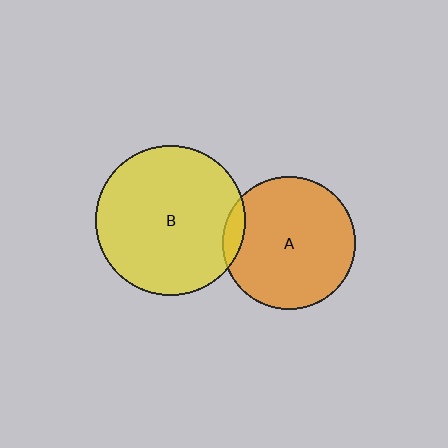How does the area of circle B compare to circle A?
Approximately 1.3 times.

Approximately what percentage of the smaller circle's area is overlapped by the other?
Approximately 10%.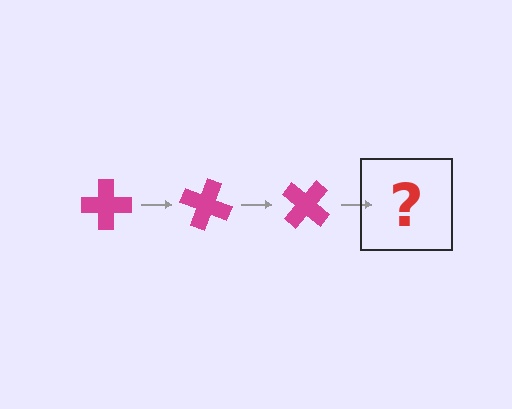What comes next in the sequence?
The next element should be a magenta cross rotated 60 degrees.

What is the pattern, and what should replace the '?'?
The pattern is that the cross rotates 20 degrees each step. The '?' should be a magenta cross rotated 60 degrees.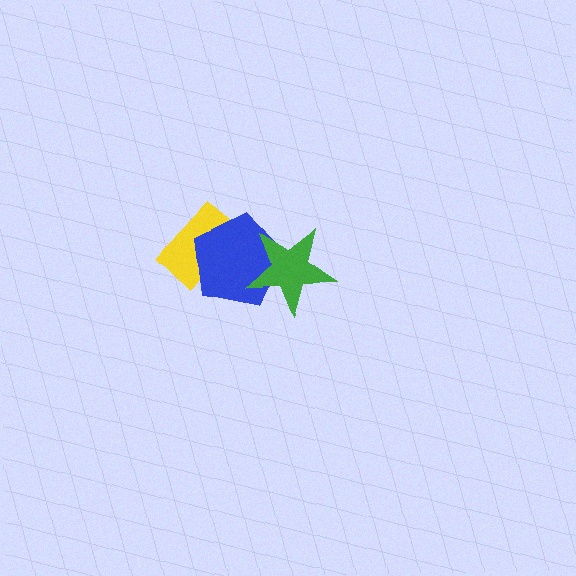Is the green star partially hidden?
No, no other shape covers it.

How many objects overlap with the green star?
1 object overlaps with the green star.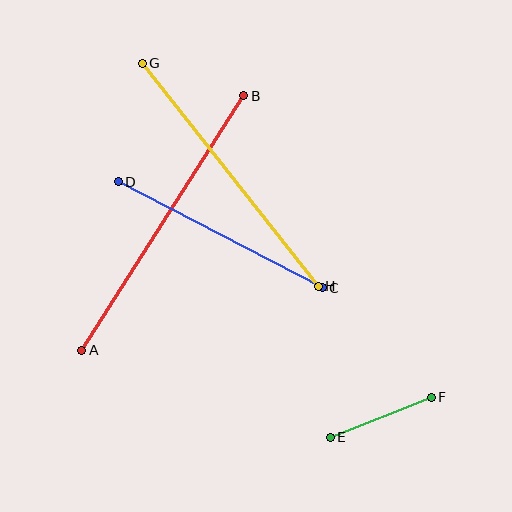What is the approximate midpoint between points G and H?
The midpoint is at approximately (230, 175) pixels.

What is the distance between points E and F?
The distance is approximately 109 pixels.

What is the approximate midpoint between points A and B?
The midpoint is at approximately (163, 223) pixels.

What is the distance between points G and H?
The distance is approximately 284 pixels.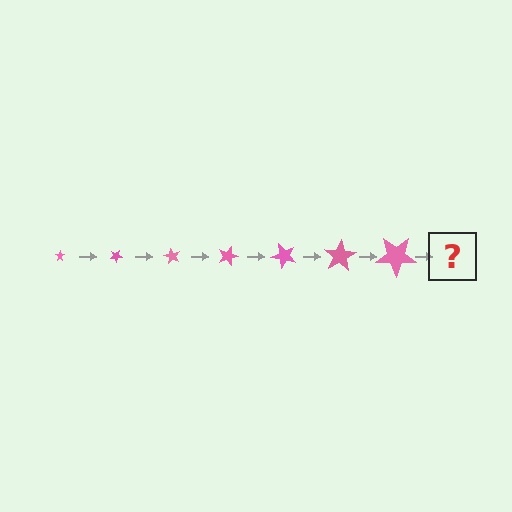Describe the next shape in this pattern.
It should be a star, larger than the previous one and rotated 210 degrees from the start.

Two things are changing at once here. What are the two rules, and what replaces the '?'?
The two rules are that the star grows larger each step and it rotates 30 degrees each step. The '?' should be a star, larger than the previous one and rotated 210 degrees from the start.